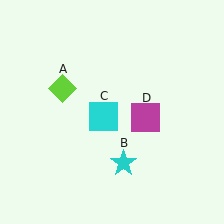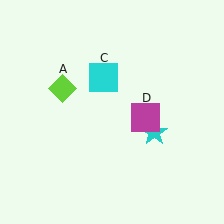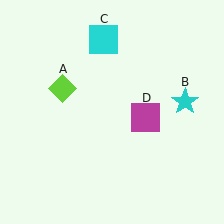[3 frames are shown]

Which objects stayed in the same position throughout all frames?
Lime diamond (object A) and magenta square (object D) remained stationary.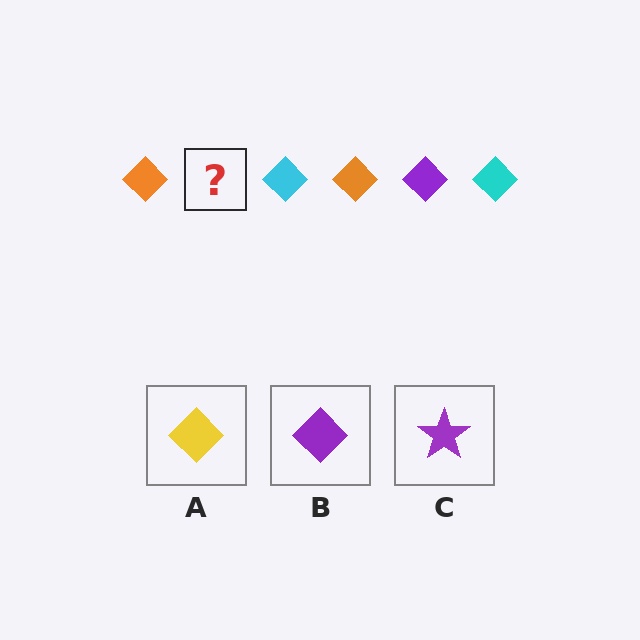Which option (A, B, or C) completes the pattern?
B.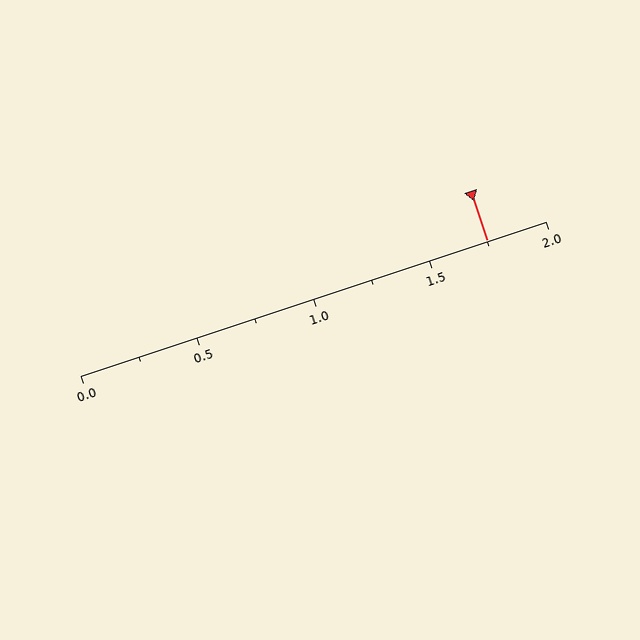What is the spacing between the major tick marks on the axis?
The major ticks are spaced 0.5 apart.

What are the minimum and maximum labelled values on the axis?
The axis runs from 0.0 to 2.0.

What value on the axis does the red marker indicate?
The marker indicates approximately 1.75.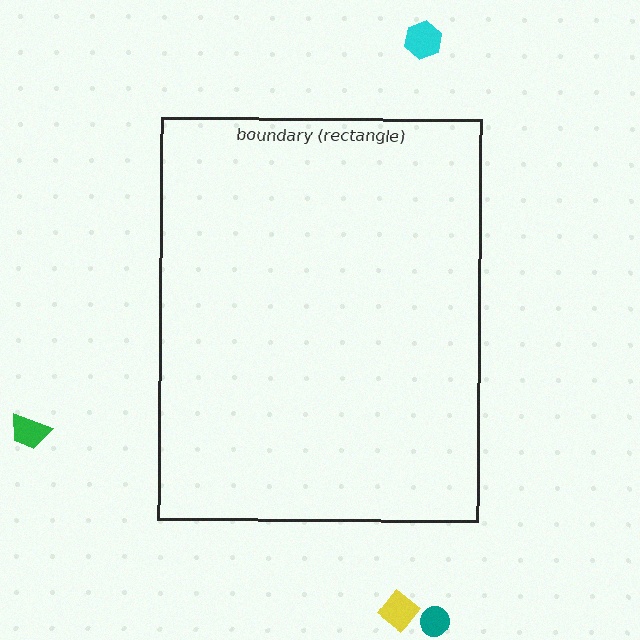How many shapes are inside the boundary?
0 inside, 4 outside.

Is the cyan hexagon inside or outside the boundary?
Outside.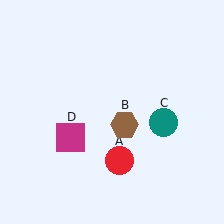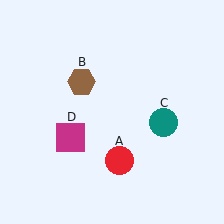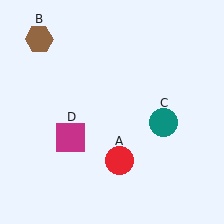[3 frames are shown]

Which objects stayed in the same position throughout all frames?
Red circle (object A) and teal circle (object C) and magenta square (object D) remained stationary.